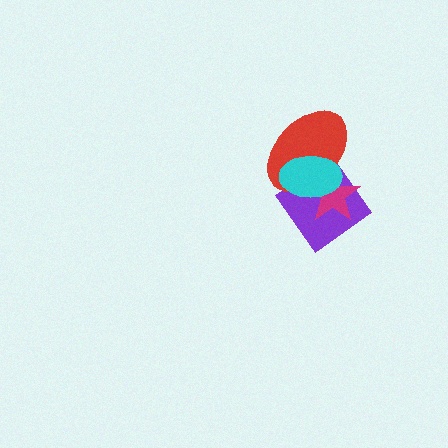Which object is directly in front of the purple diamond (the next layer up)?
The red ellipse is directly in front of the purple diamond.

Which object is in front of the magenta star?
The cyan ellipse is in front of the magenta star.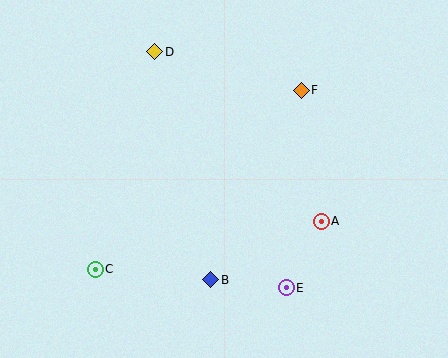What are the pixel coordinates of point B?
Point B is at (211, 280).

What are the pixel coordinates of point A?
Point A is at (321, 221).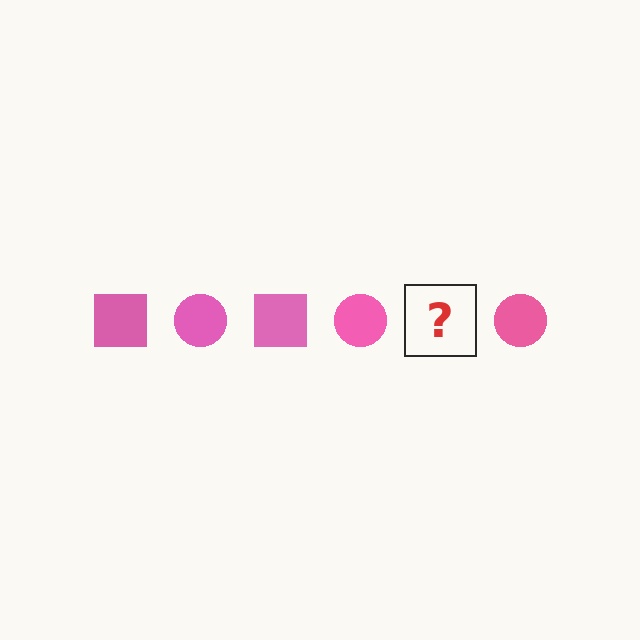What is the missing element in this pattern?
The missing element is a pink square.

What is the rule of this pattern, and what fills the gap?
The rule is that the pattern cycles through square, circle shapes in pink. The gap should be filled with a pink square.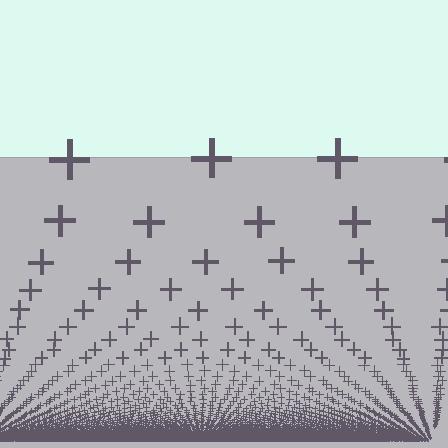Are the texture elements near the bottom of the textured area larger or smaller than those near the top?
Smaller. The gradient is inverted — elements near the bottom are smaller and denser.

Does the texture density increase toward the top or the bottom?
Density increases toward the bottom.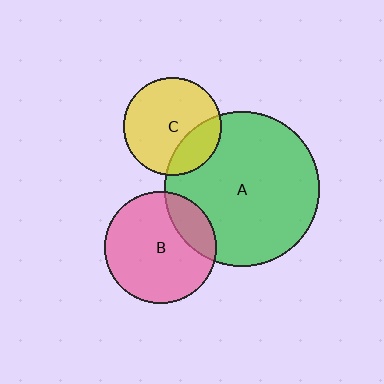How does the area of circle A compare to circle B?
Approximately 1.9 times.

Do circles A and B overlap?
Yes.